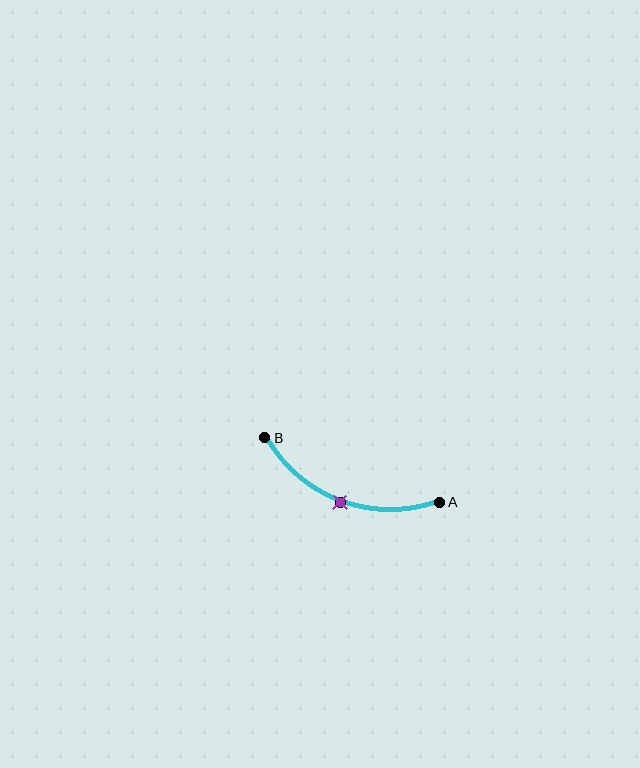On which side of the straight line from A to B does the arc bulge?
The arc bulges below the straight line connecting A and B.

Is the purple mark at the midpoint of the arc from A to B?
Yes. The purple mark lies on the arc at equal arc-length from both A and B — it is the arc midpoint.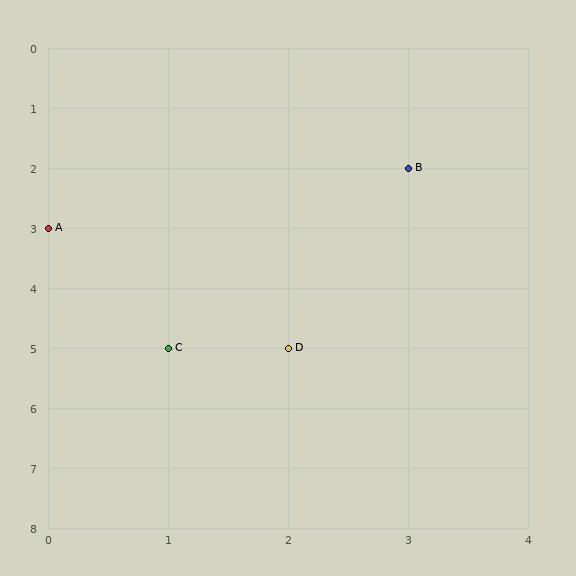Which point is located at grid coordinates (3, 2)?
Point B is at (3, 2).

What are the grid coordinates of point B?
Point B is at grid coordinates (3, 2).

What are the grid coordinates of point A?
Point A is at grid coordinates (0, 3).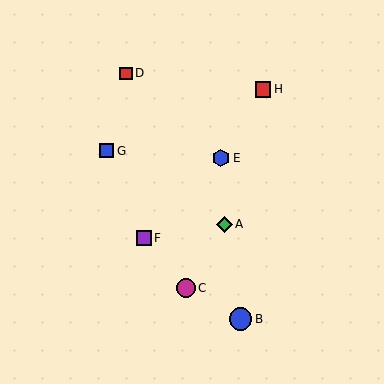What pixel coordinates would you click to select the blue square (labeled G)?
Click at (106, 151) to select the blue square G.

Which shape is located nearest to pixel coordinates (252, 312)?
The blue circle (labeled B) at (241, 319) is nearest to that location.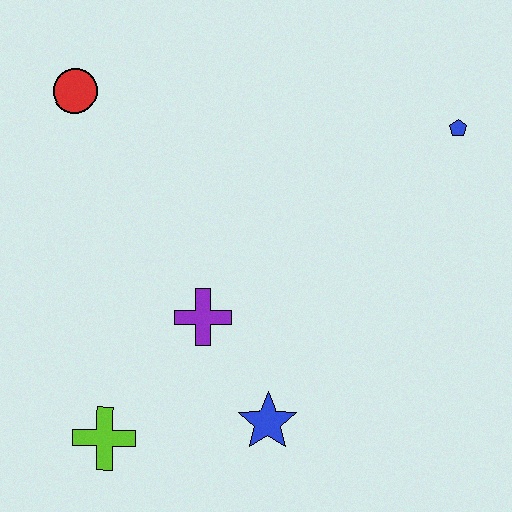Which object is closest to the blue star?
The purple cross is closest to the blue star.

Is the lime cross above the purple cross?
No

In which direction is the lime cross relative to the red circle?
The lime cross is below the red circle.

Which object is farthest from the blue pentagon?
The lime cross is farthest from the blue pentagon.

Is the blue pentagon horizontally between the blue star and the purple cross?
No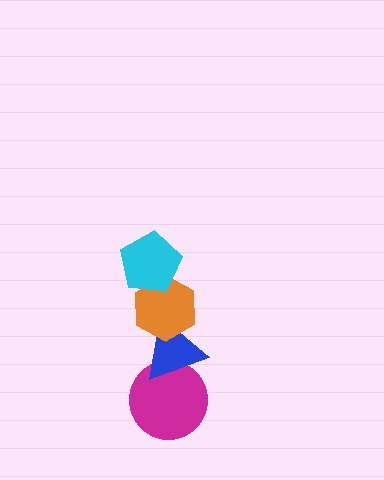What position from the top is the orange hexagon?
The orange hexagon is 2nd from the top.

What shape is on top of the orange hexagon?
The cyan pentagon is on top of the orange hexagon.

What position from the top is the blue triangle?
The blue triangle is 3rd from the top.